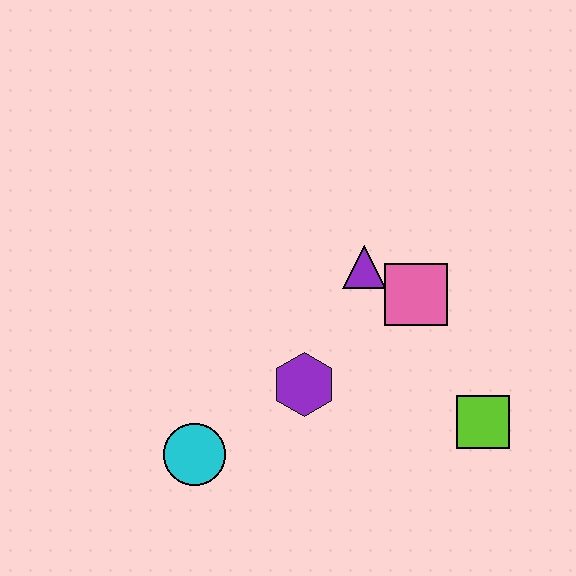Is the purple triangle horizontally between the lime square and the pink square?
No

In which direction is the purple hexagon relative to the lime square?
The purple hexagon is to the left of the lime square.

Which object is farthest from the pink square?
The cyan circle is farthest from the pink square.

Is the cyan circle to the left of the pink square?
Yes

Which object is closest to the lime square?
The pink square is closest to the lime square.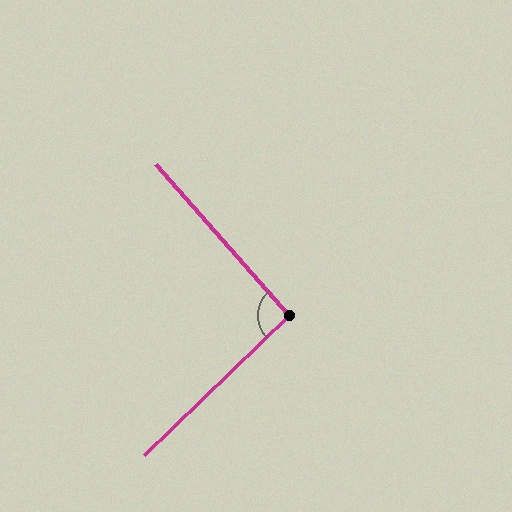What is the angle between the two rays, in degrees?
Approximately 93 degrees.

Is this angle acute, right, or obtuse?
It is approximately a right angle.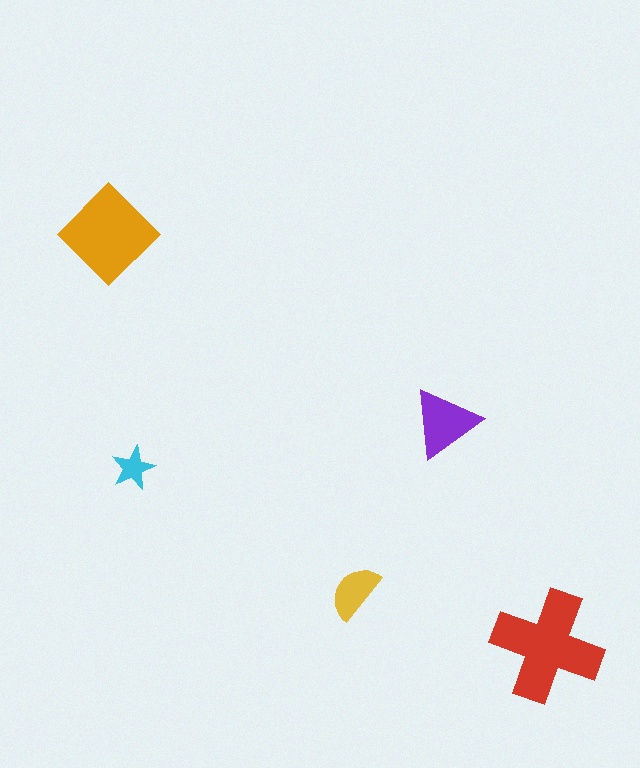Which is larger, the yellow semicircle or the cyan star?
The yellow semicircle.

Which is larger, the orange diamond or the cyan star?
The orange diamond.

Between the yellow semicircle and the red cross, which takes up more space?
The red cross.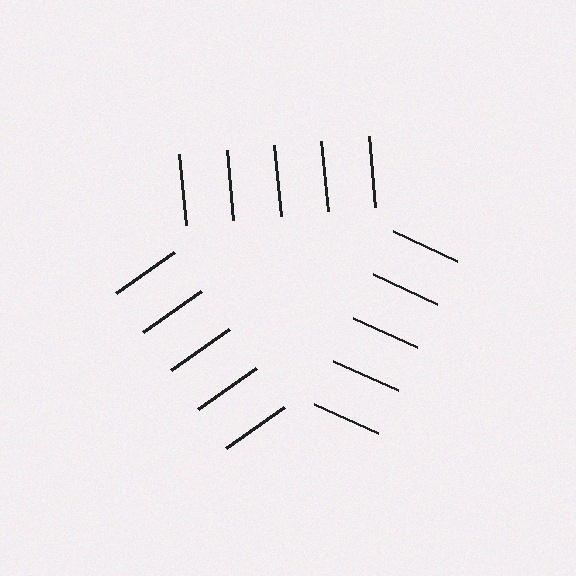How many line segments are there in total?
15 — 5 along each of the 3 edges.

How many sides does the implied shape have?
3 sides — the line-ends trace a triangle.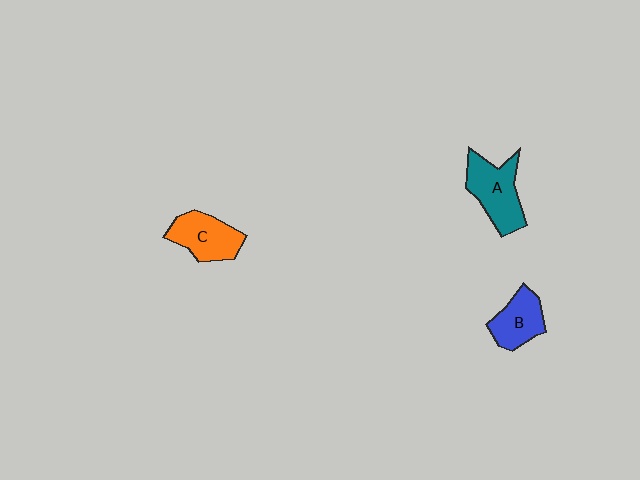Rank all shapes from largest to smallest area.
From largest to smallest: A (teal), C (orange), B (blue).